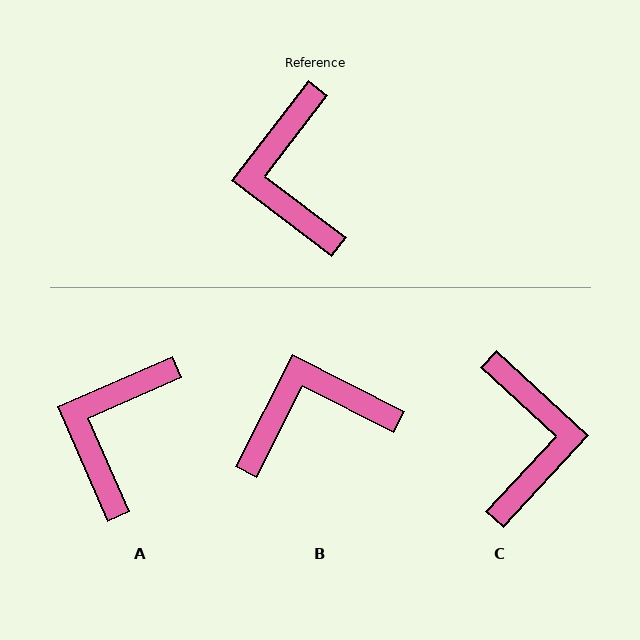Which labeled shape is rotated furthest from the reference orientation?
C, about 174 degrees away.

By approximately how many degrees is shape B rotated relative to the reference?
Approximately 80 degrees clockwise.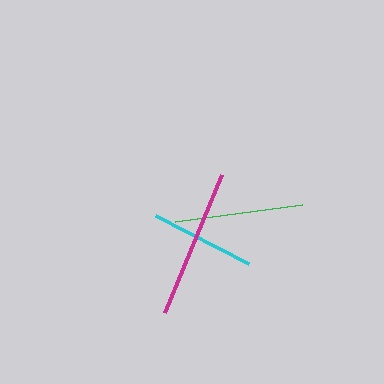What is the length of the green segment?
The green segment is approximately 129 pixels long.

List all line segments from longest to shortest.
From longest to shortest: magenta, green, cyan.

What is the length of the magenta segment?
The magenta segment is approximately 149 pixels long.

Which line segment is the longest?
The magenta line is the longest at approximately 149 pixels.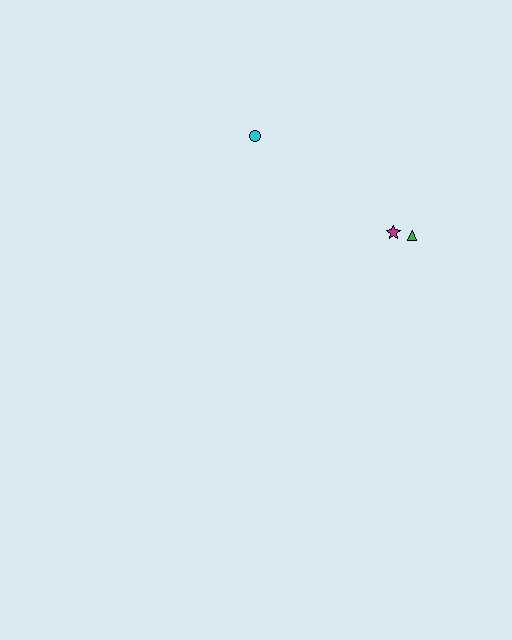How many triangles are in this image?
There is 1 triangle.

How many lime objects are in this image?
There are no lime objects.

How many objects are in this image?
There are 3 objects.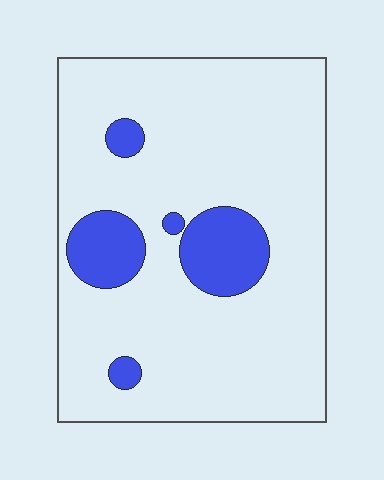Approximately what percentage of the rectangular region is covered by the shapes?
Approximately 15%.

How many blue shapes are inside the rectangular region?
5.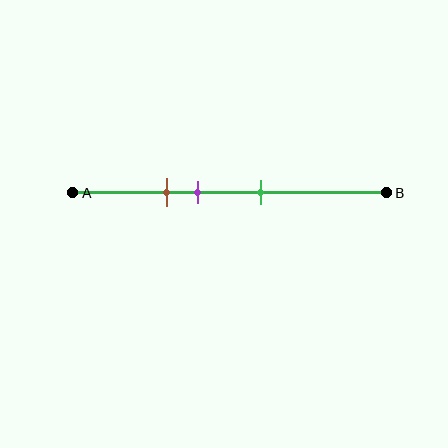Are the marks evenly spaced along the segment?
Yes, the marks are approximately evenly spaced.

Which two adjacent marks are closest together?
The brown and purple marks are the closest adjacent pair.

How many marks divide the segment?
There are 3 marks dividing the segment.